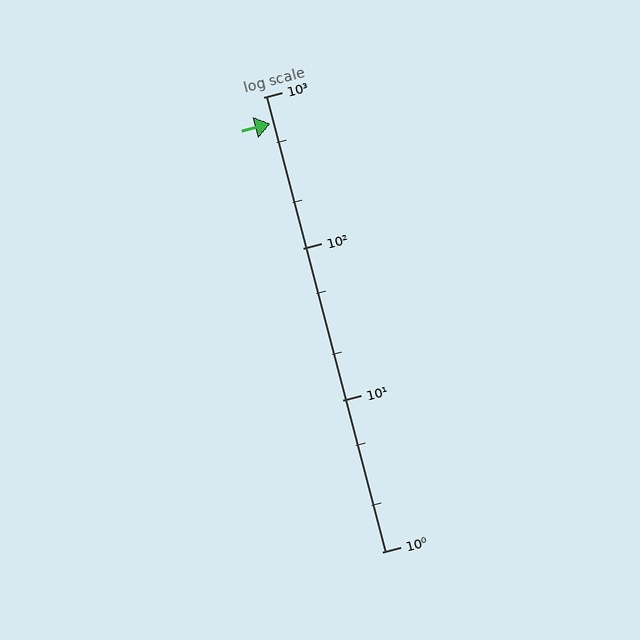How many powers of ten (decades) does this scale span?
The scale spans 3 decades, from 1 to 1000.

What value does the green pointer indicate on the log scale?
The pointer indicates approximately 670.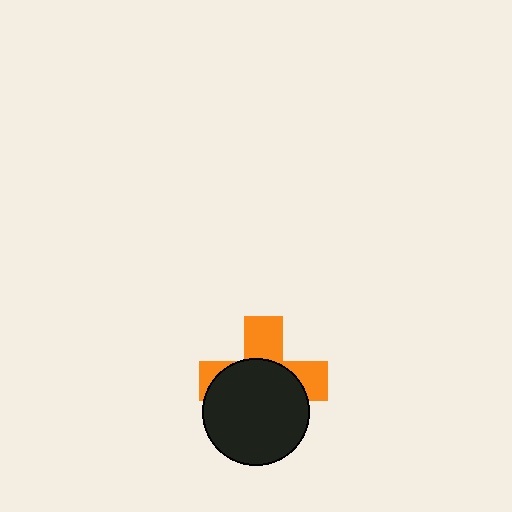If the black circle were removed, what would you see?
You would see the complete orange cross.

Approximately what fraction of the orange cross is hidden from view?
Roughly 60% of the orange cross is hidden behind the black circle.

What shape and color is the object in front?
The object in front is a black circle.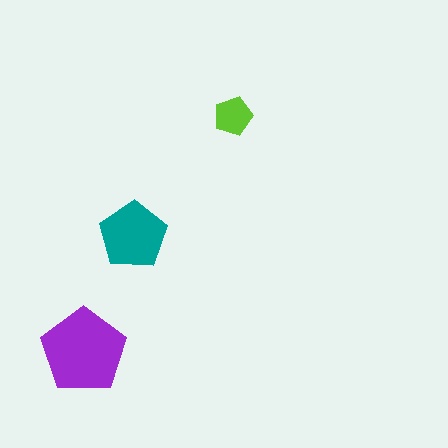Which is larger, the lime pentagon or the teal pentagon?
The teal one.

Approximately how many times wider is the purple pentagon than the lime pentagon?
About 2 times wider.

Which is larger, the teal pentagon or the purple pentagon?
The purple one.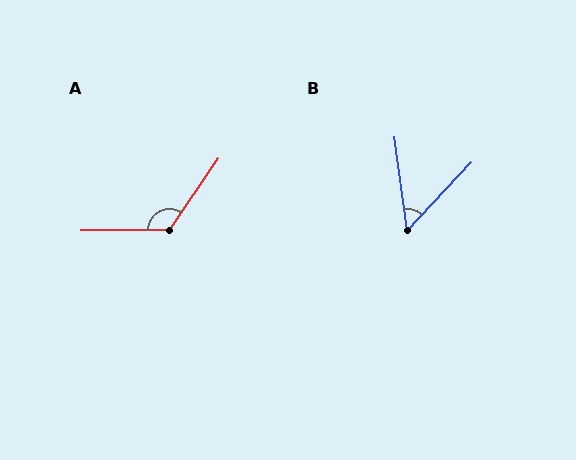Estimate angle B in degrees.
Approximately 51 degrees.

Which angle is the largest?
A, at approximately 124 degrees.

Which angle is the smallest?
B, at approximately 51 degrees.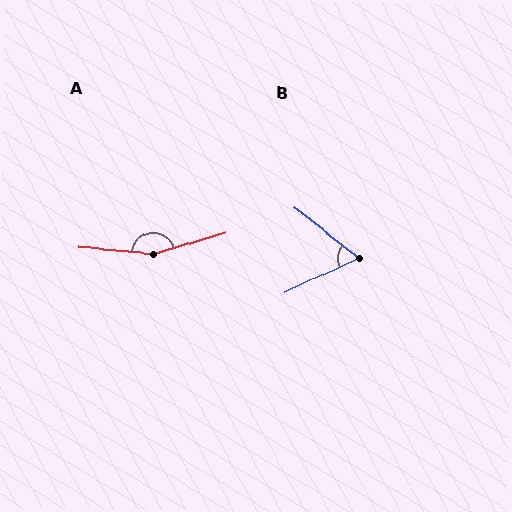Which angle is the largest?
A, at approximately 159 degrees.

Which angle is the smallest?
B, at approximately 63 degrees.